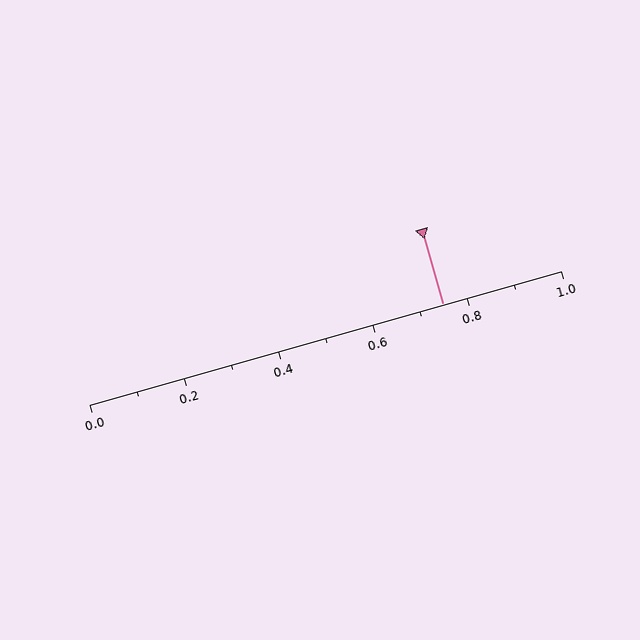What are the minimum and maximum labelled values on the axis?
The axis runs from 0.0 to 1.0.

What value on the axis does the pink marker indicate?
The marker indicates approximately 0.75.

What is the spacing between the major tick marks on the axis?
The major ticks are spaced 0.2 apart.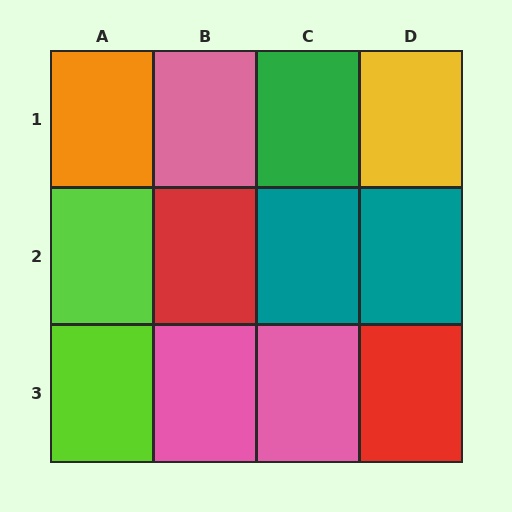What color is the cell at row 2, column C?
Teal.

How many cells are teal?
2 cells are teal.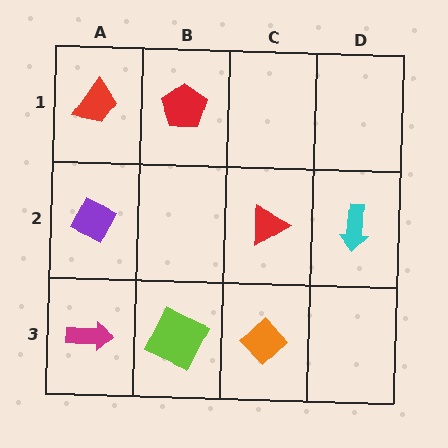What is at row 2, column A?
A purple diamond.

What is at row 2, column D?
A cyan arrow.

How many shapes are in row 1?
2 shapes.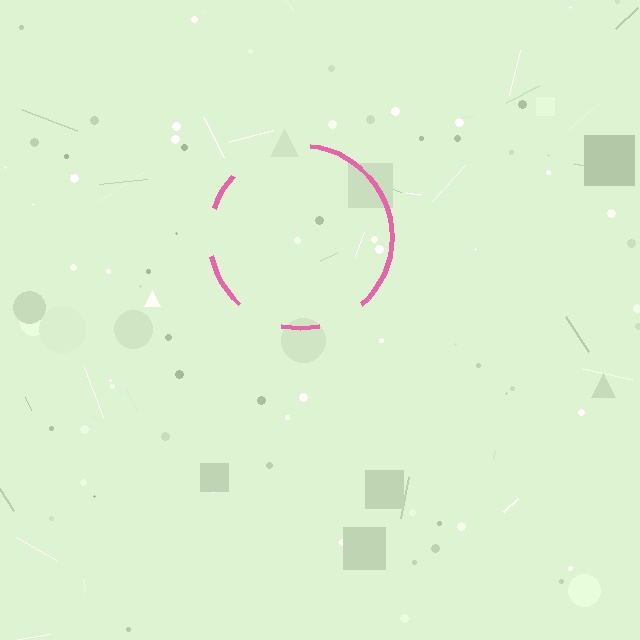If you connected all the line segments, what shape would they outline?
They would outline a circle.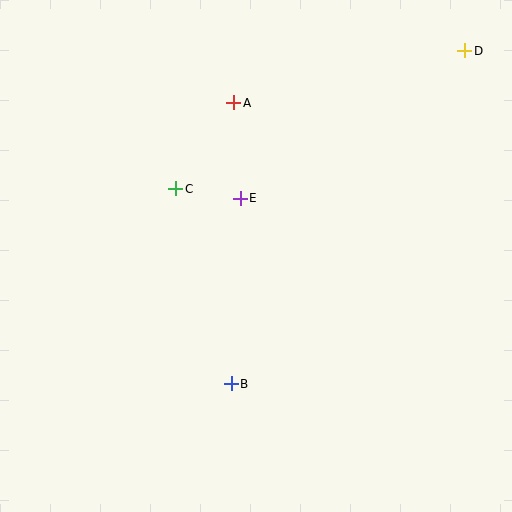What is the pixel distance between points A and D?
The distance between A and D is 237 pixels.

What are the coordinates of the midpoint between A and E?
The midpoint between A and E is at (237, 150).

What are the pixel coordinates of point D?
Point D is at (465, 51).